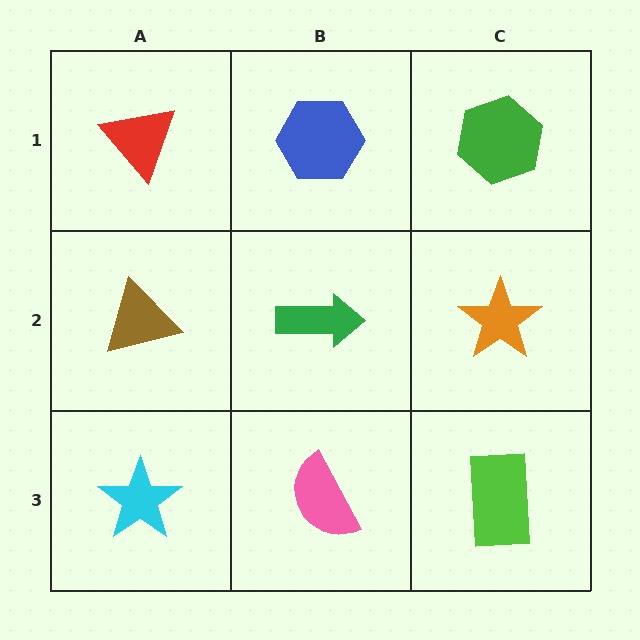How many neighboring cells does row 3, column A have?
2.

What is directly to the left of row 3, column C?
A pink semicircle.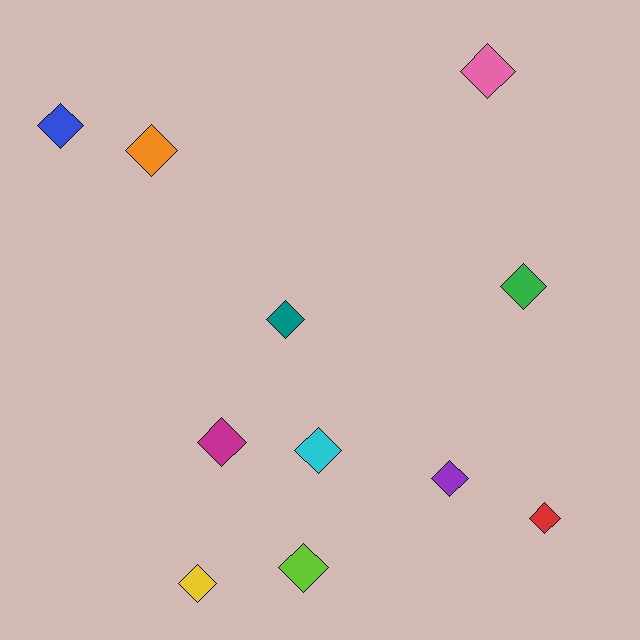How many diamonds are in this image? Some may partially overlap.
There are 11 diamonds.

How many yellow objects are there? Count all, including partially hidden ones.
There is 1 yellow object.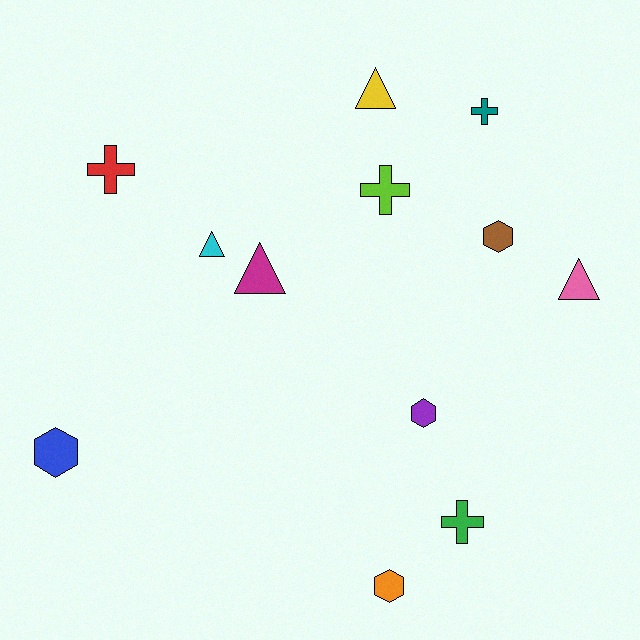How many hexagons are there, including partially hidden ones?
There are 4 hexagons.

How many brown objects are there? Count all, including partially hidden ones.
There is 1 brown object.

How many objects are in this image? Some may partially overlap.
There are 12 objects.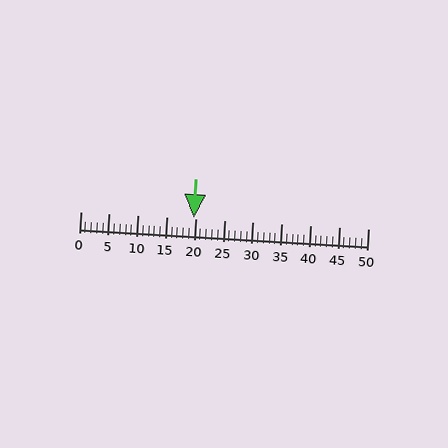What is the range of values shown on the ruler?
The ruler shows values from 0 to 50.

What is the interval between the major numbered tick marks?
The major tick marks are spaced 5 units apart.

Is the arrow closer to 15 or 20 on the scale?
The arrow is closer to 20.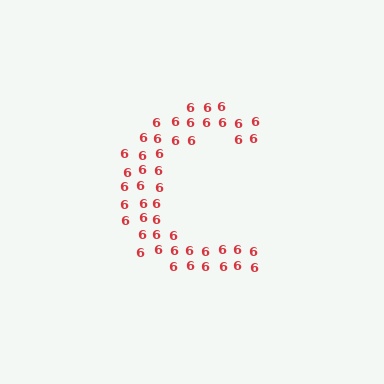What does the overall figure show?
The overall figure shows the letter C.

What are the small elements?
The small elements are digit 6's.